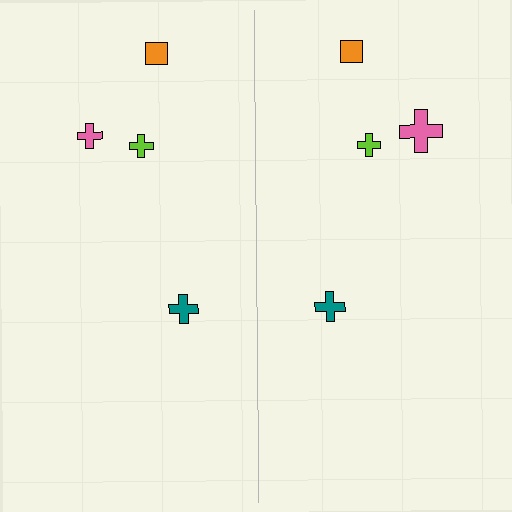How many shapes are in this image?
There are 8 shapes in this image.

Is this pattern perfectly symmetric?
No, the pattern is not perfectly symmetric. The pink cross on the right side has a different size than its mirror counterpart.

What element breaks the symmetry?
The pink cross on the right side has a different size than its mirror counterpart.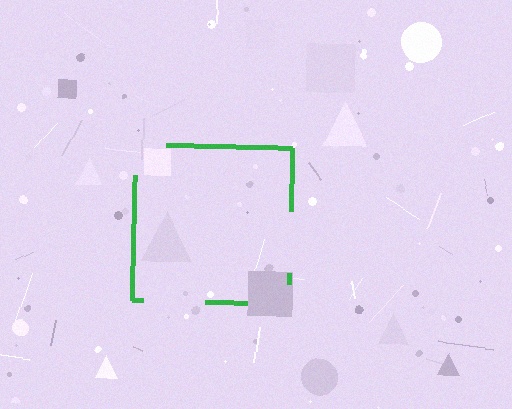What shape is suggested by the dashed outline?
The dashed outline suggests a square.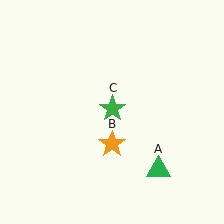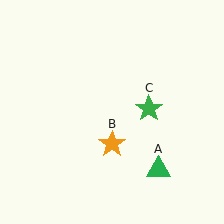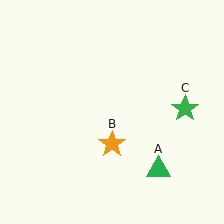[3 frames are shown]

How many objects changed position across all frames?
1 object changed position: green star (object C).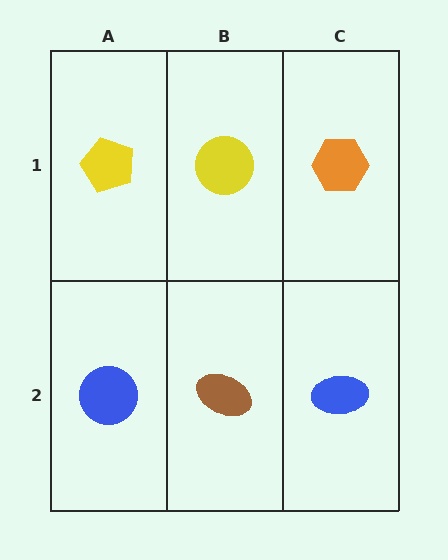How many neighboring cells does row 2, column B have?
3.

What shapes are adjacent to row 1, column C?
A blue ellipse (row 2, column C), a yellow circle (row 1, column B).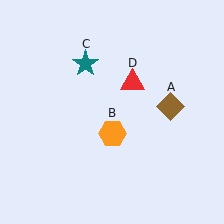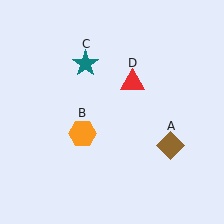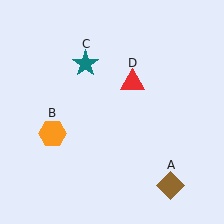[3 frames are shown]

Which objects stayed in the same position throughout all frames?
Teal star (object C) and red triangle (object D) remained stationary.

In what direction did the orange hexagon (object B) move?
The orange hexagon (object B) moved left.